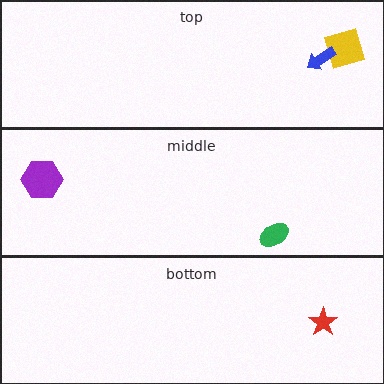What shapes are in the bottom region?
The red star.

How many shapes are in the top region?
2.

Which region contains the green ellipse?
The middle region.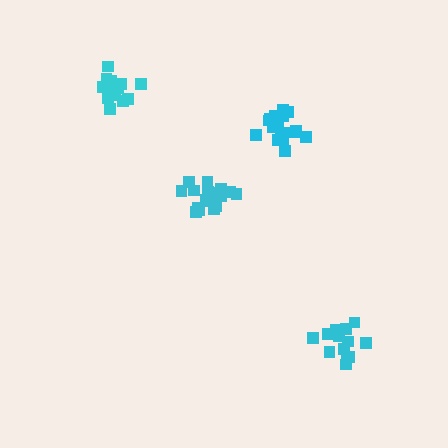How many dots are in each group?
Group 1: 17 dots, Group 2: 17 dots, Group 3: 13 dots, Group 4: 18 dots (65 total).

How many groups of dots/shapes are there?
There are 4 groups.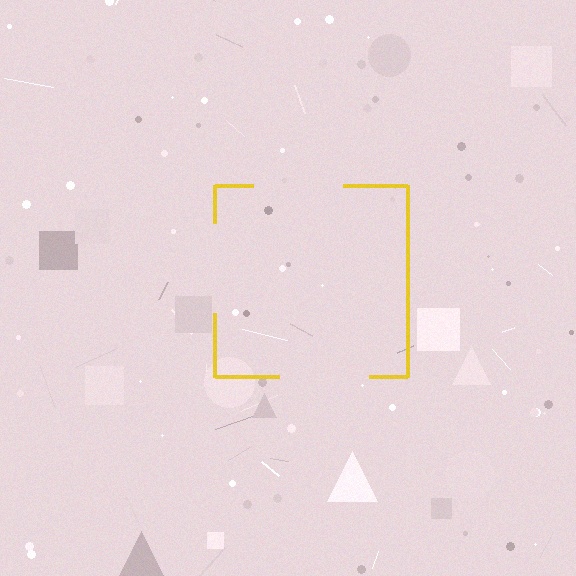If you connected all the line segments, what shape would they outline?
They would outline a square.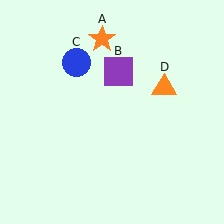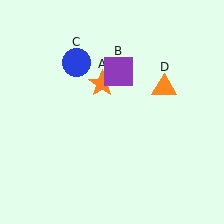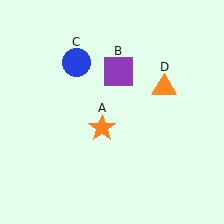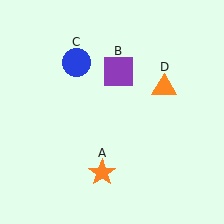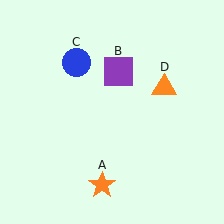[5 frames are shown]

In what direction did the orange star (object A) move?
The orange star (object A) moved down.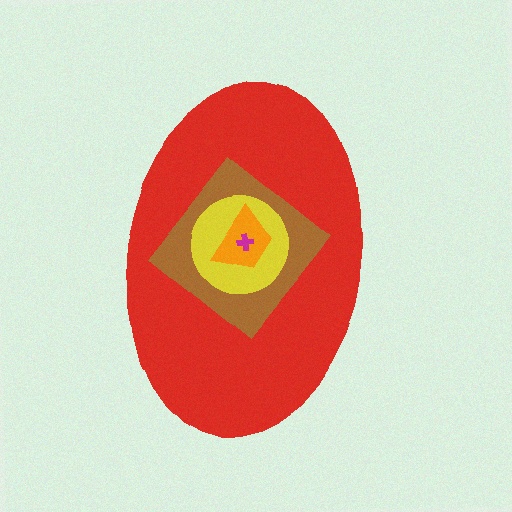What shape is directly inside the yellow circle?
The orange trapezoid.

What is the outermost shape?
The red ellipse.